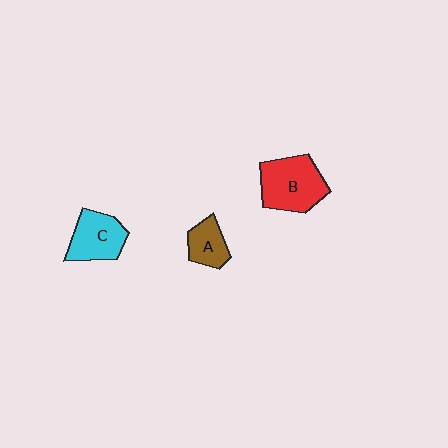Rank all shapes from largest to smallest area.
From largest to smallest: B (red), C (cyan), A (brown).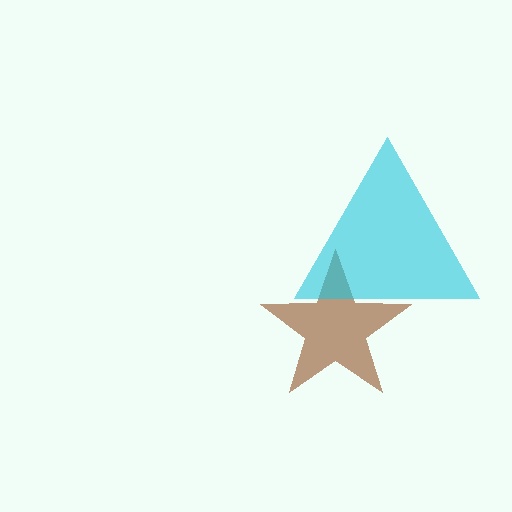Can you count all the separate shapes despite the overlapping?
Yes, there are 2 separate shapes.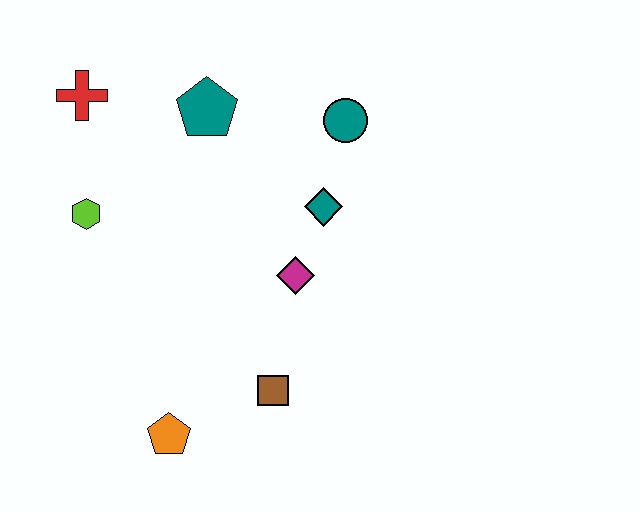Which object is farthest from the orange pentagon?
The teal circle is farthest from the orange pentagon.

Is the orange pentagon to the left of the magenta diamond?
Yes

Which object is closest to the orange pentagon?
The brown square is closest to the orange pentagon.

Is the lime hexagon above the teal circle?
No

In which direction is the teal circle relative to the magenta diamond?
The teal circle is above the magenta diamond.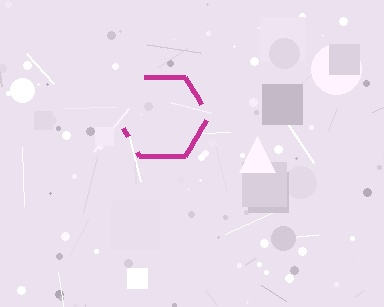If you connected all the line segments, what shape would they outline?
They would outline a hexagon.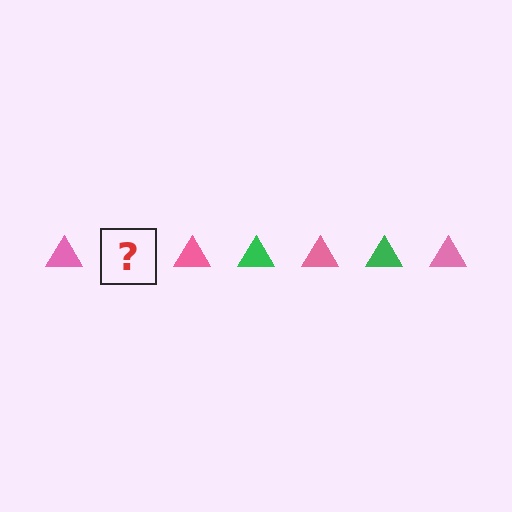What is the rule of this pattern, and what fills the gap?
The rule is that the pattern cycles through pink, green triangles. The gap should be filled with a green triangle.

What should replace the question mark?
The question mark should be replaced with a green triangle.